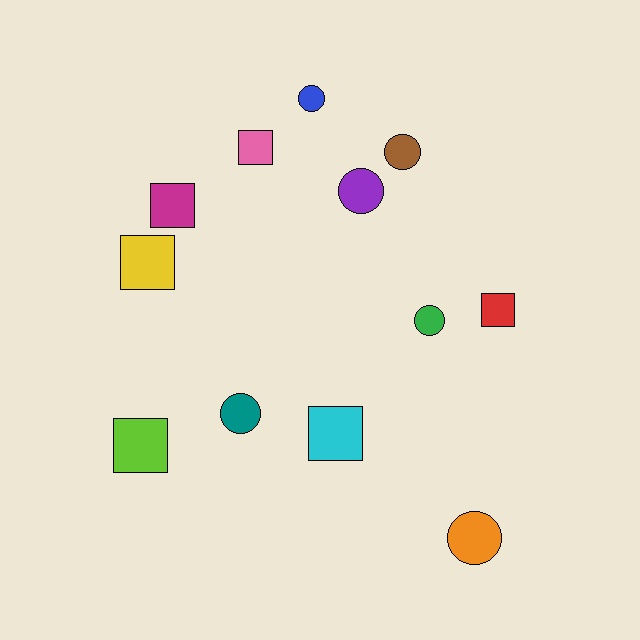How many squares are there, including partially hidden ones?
There are 6 squares.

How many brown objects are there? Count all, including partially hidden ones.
There is 1 brown object.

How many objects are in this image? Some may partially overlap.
There are 12 objects.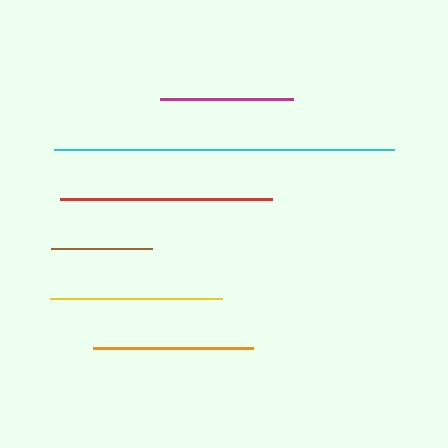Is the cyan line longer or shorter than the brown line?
The cyan line is longer than the brown line.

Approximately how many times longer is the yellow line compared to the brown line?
The yellow line is approximately 1.7 times the length of the brown line.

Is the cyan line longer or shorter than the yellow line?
The cyan line is longer than the yellow line.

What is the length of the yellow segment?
The yellow segment is approximately 171 pixels long.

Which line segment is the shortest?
The brown line is the shortest at approximately 101 pixels.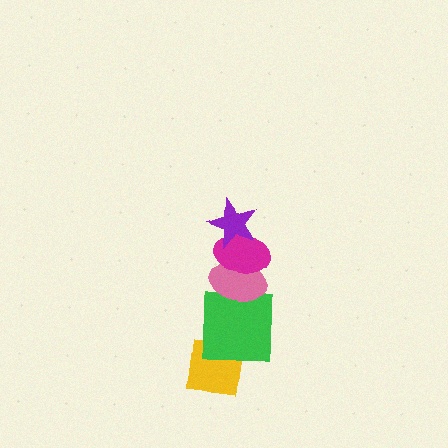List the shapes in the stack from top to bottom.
From top to bottom: the purple star, the magenta ellipse, the pink ellipse, the green square, the yellow square.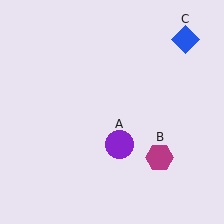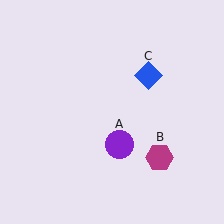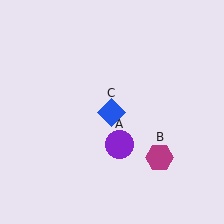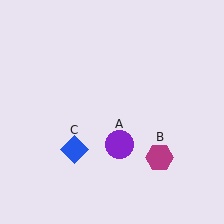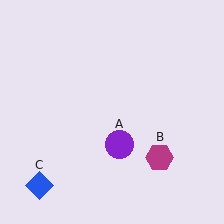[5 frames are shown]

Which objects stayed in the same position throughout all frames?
Purple circle (object A) and magenta hexagon (object B) remained stationary.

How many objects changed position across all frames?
1 object changed position: blue diamond (object C).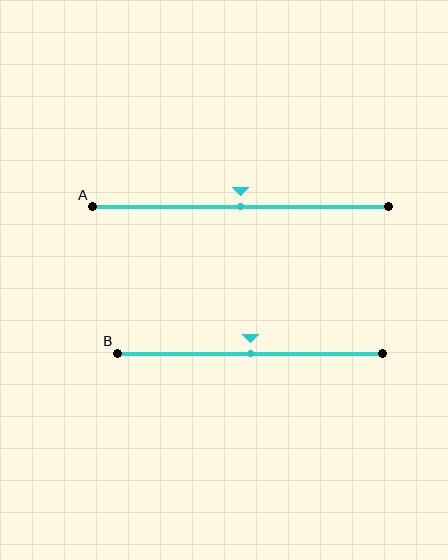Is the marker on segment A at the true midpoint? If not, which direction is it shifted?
Yes, the marker on segment A is at the true midpoint.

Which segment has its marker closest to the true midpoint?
Segment A has its marker closest to the true midpoint.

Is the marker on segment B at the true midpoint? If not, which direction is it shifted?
Yes, the marker on segment B is at the true midpoint.